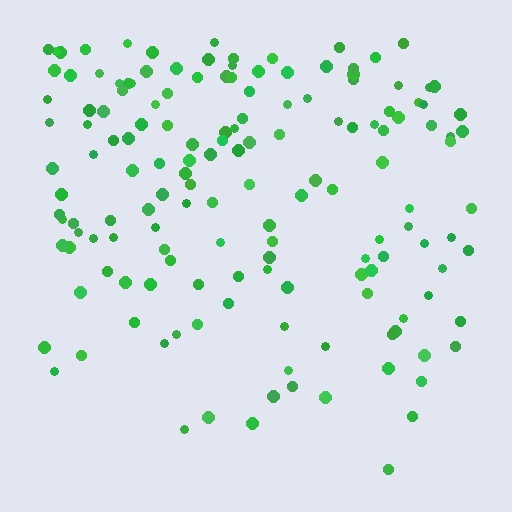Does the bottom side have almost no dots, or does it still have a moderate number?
Still a moderate number, just noticeably fewer than the top.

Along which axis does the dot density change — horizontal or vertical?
Vertical.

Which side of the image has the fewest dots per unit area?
The bottom.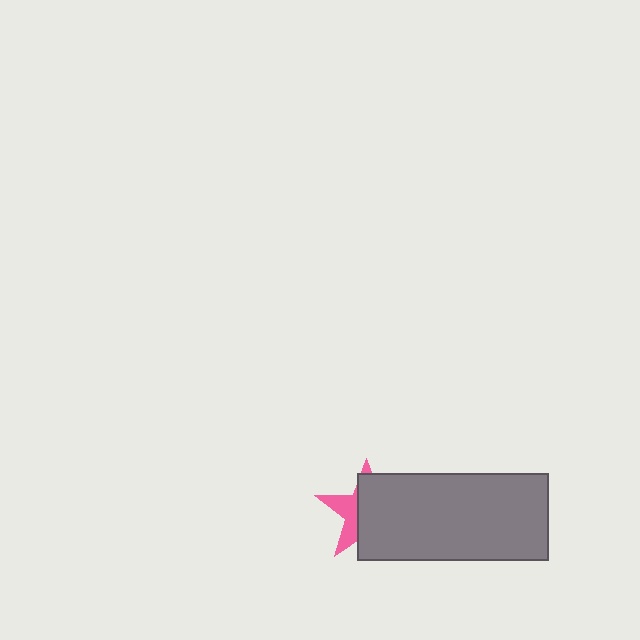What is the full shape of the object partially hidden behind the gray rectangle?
The partially hidden object is a pink star.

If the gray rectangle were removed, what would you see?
You would see the complete pink star.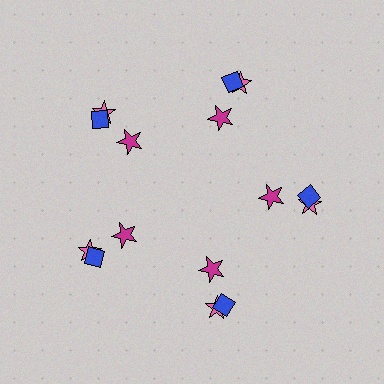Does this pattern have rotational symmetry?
Yes, this pattern has 5-fold rotational symmetry. It looks the same after rotating 72 degrees around the center.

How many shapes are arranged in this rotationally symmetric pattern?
There are 15 shapes, arranged in 5 groups of 3.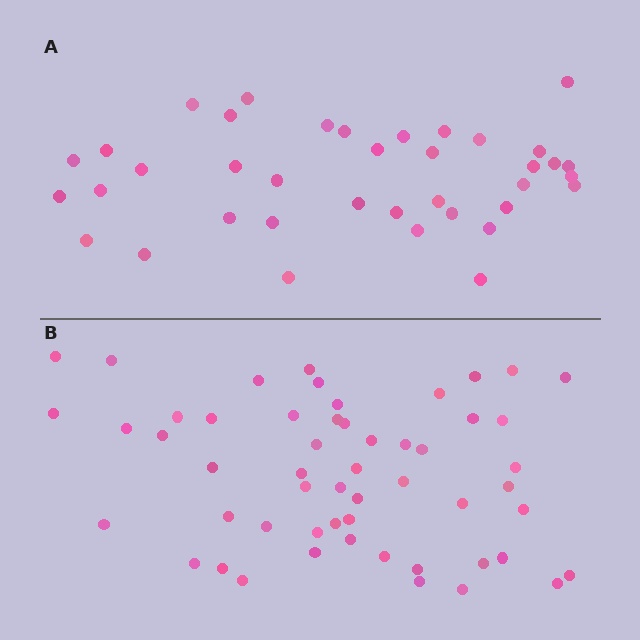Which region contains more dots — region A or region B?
Region B (the bottom region) has more dots.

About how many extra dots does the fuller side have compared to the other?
Region B has approximately 15 more dots than region A.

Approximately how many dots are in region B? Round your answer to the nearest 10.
About 50 dots. (The exact count is 54, which rounds to 50.)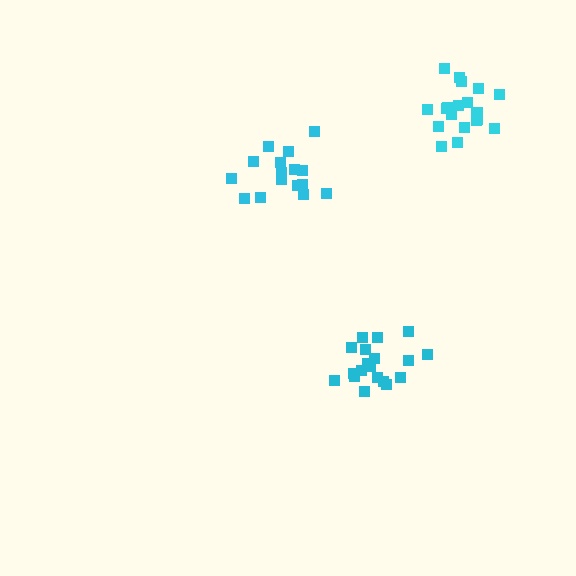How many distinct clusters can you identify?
There are 3 distinct clusters.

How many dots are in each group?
Group 1: 19 dots, Group 2: 16 dots, Group 3: 19 dots (54 total).